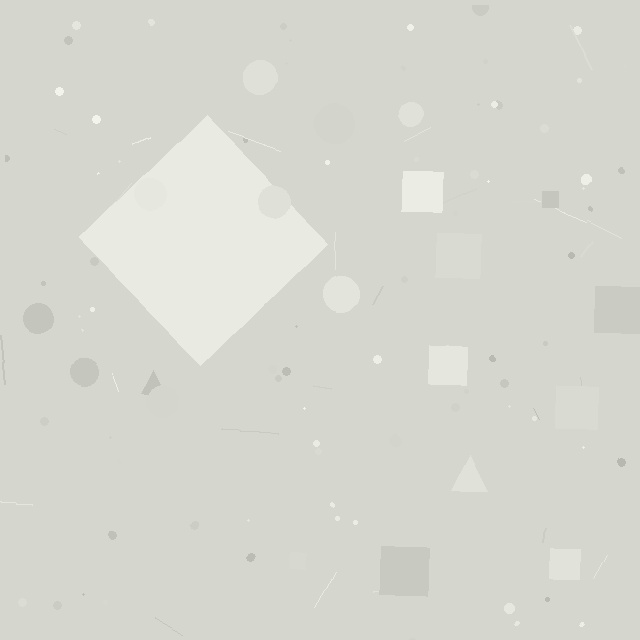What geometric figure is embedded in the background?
A diamond is embedded in the background.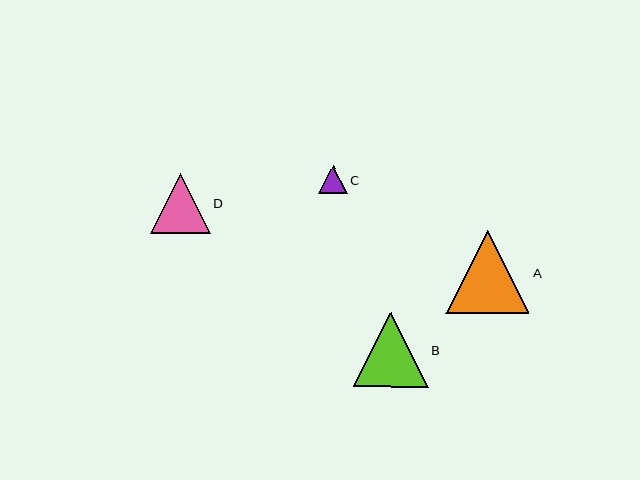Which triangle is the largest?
Triangle A is the largest with a size of approximately 83 pixels.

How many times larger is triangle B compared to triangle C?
Triangle B is approximately 2.6 times the size of triangle C.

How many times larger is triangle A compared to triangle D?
Triangle A is approximately 1.4 times the size of triangle D.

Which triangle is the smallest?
Triangle C is the smallest with a size of approximately 28 pixels.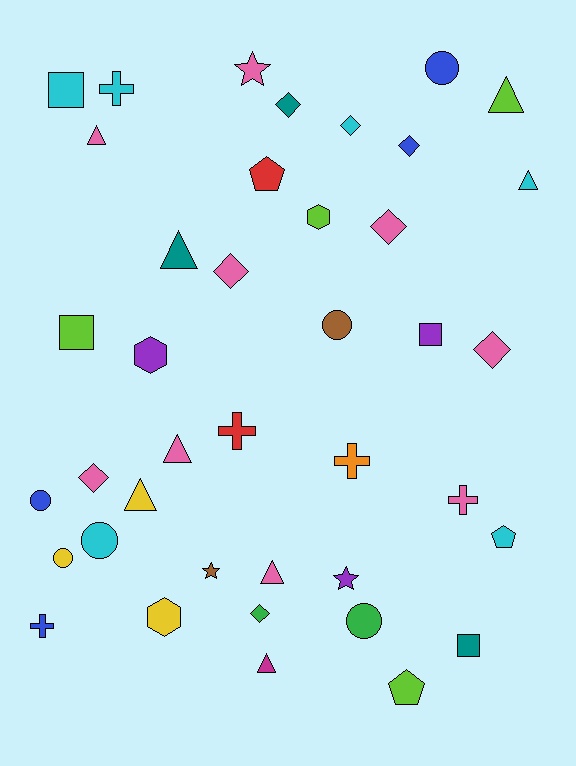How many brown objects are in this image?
There are 2 brown objects.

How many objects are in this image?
There are 40 objects.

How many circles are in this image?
There are 6 circles.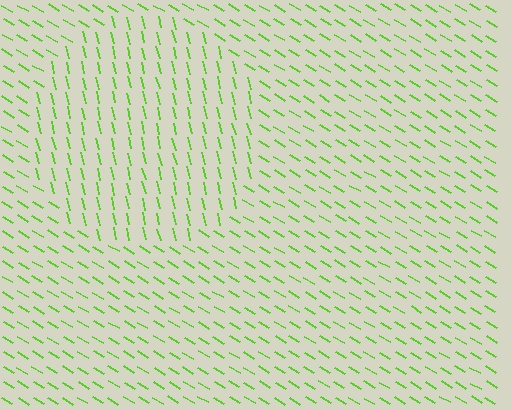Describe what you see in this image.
The image is filled with small lime line segments. A circle region in the image has lines oriented differently from the surrounding lines, creating a visible texture boundary.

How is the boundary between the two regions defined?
The boundary is defined purely by a change in line orientation (approximately 45 degrees difference). All lines are the same color and thickness.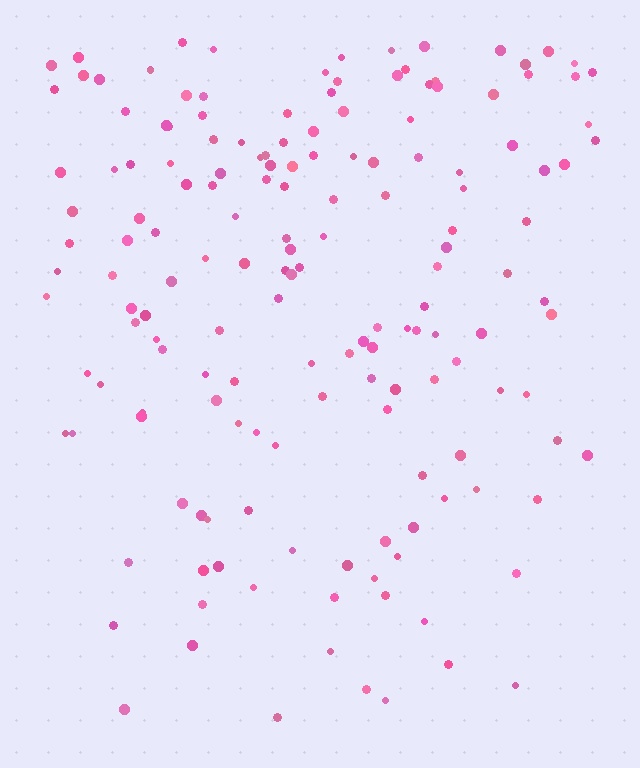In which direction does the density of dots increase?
From bottom to top, with the top side densest.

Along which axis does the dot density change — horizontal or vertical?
Vertical.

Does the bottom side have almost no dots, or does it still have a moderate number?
Still a moderate number, just noticeably fewer than the top.